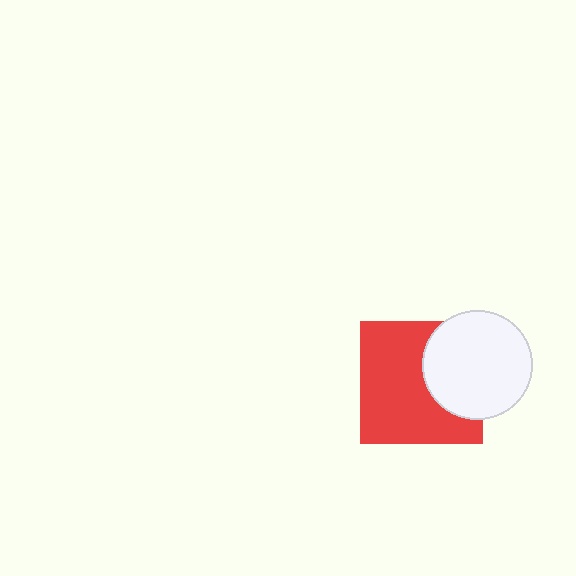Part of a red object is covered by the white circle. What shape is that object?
It is a square.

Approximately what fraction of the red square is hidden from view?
Roughly 34% of the red square is hidden behind the white circle.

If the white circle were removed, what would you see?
You would see the complete red square.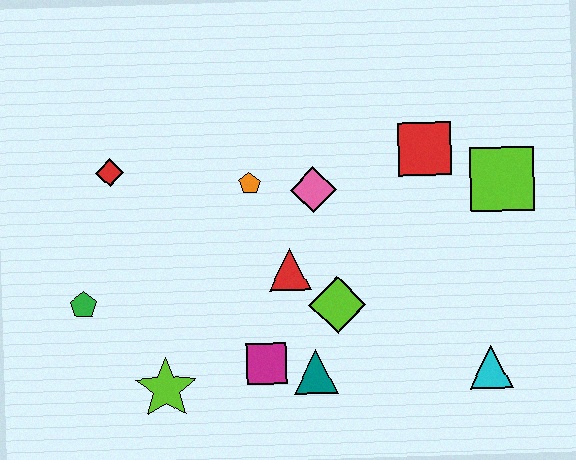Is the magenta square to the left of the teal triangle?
Yes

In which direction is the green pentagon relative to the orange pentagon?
The green pentagon is to the left of the orange pentagon.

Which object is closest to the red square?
The lime square is closest to the red square.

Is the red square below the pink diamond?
No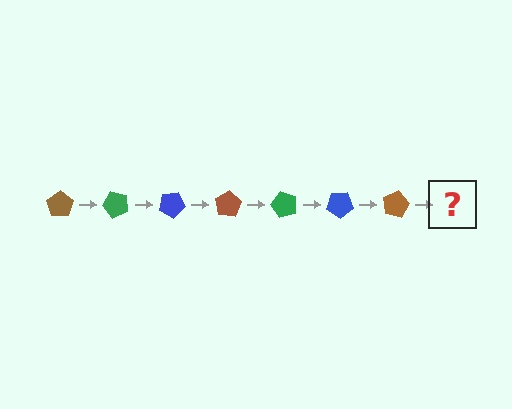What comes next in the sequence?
The next element should be a green pentagon, rotated 350 degrees from the start.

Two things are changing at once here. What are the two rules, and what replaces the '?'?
The two rules are that it rotates 50 degrees each step and the color cycles through brown, green, and blue. The '?' should be a green pentagon, rotated 350 degrees from the start.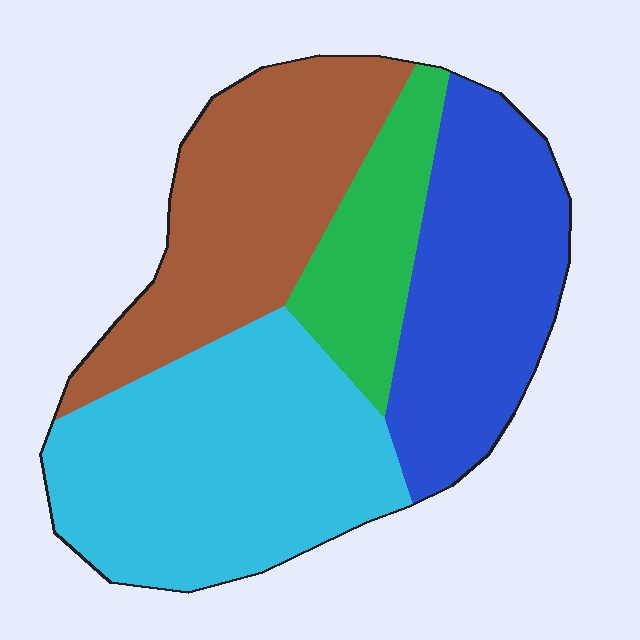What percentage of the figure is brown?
Brown covers 26% of the figure.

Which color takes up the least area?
Green, at roughly 15%.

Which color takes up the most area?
Cyan, at roughly 35%.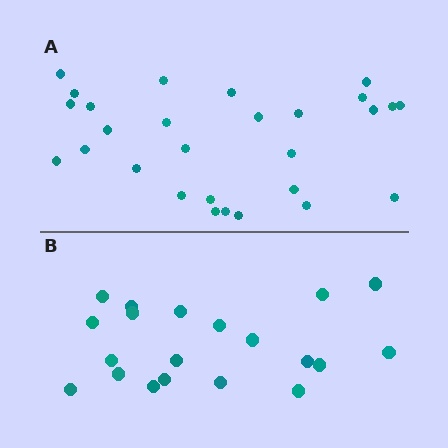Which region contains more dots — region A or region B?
Region A (the top region) has more dots.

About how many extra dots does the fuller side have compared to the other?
Region A has roughly 8 or so more dots than region B.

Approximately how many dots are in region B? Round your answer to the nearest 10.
About 20 dots.